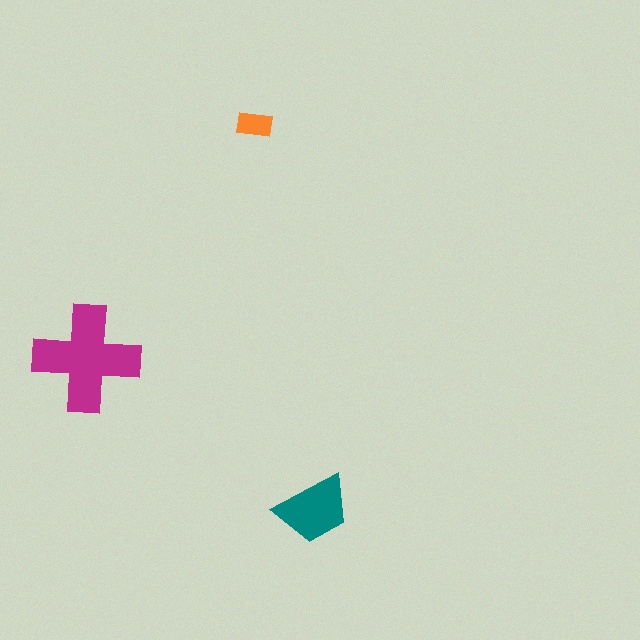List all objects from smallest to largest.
The orange rectangle, the teal trapezoid, the magenta cross.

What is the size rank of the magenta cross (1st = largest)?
1st.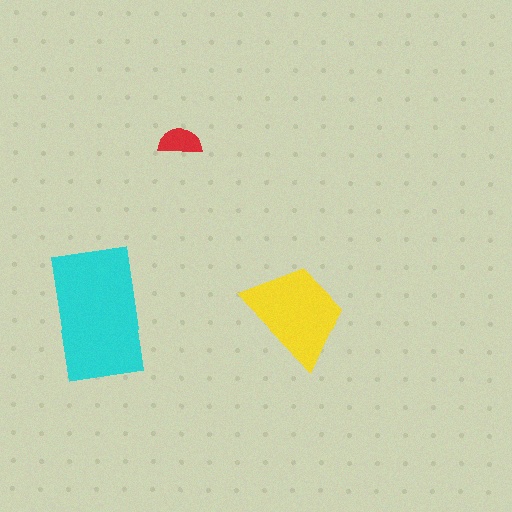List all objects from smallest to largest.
The red semicircle, the yellow trapezoid, the cyan rectangle.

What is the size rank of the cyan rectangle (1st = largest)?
1st.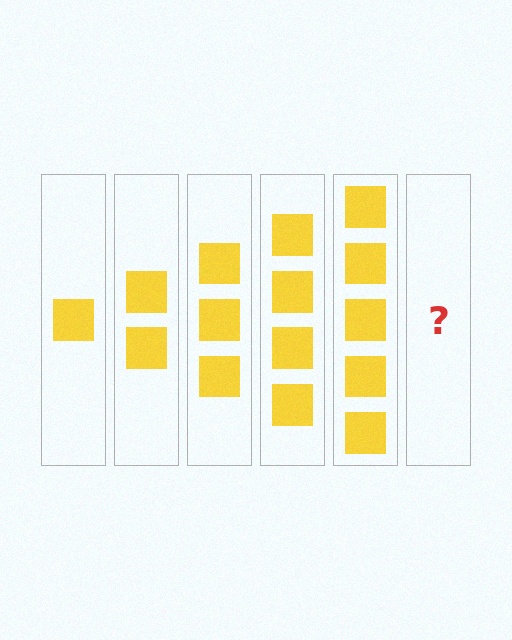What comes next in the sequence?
The next element should be 6 squares.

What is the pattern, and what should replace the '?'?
The pattern is that each step adds one more square. The '?' should be 6 squares.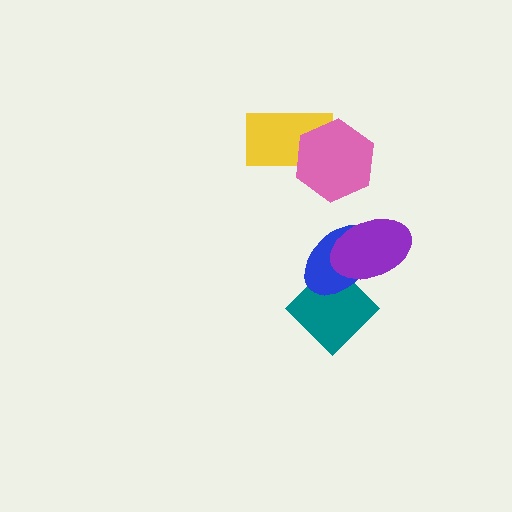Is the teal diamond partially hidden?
Yes, it is partially covered by another shape.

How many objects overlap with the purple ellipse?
2 objects overlap with the purple ellipse.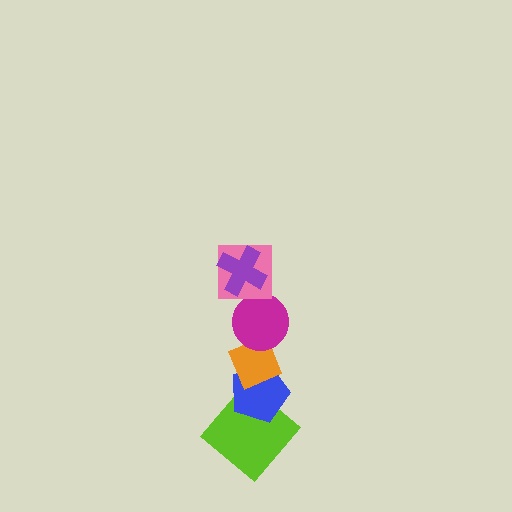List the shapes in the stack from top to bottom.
From top to bottom: the purple cross, the pink square, the magenta circle, the orange diamond, the blue pentagon, the lime diamond.